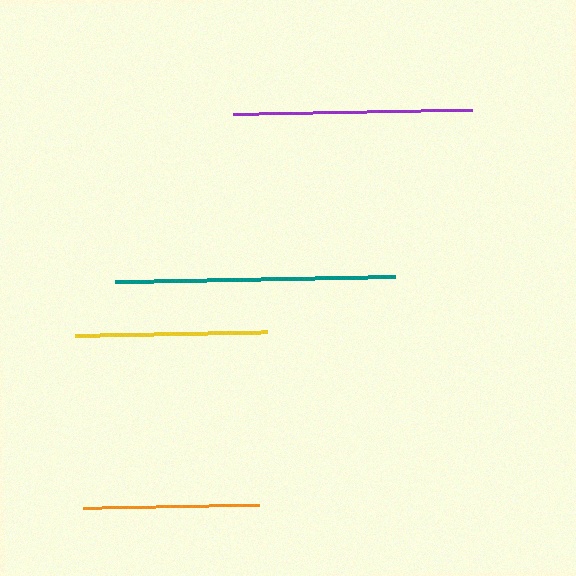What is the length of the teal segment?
The teal segment is approximately 279 pixels long.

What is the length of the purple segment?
The purple segment is approximately 239 pixels long.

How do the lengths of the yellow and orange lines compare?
The yellow and orange lines are approximately the same length.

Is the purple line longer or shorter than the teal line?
The teal line is longer than the purple line.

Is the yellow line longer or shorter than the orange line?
The yellow line is longer than the orange line.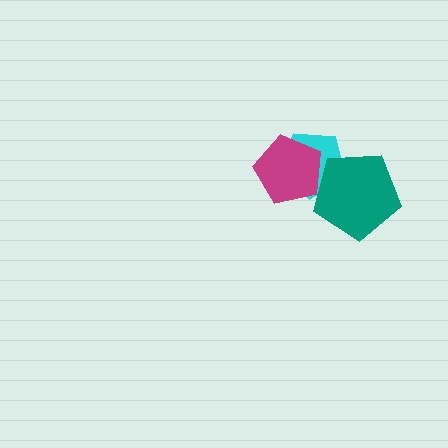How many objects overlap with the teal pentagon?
2 objects overlap with the teal pentagon.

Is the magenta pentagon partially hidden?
Yes, it is partially covered by another shape.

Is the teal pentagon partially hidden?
No, no other shape covers it.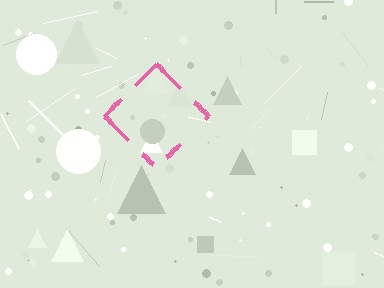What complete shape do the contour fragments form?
The contour fragments form a diamond.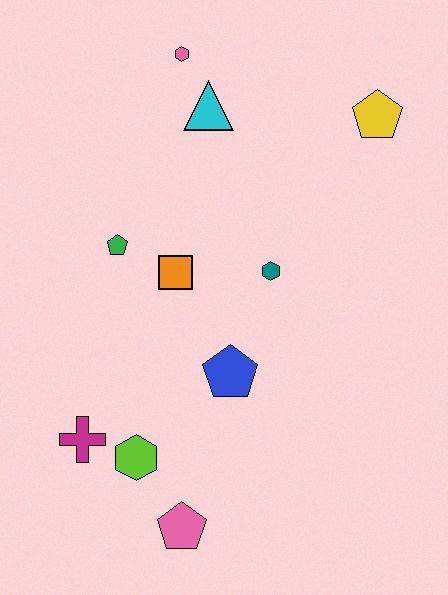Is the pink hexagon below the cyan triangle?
No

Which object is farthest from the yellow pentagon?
The pink pentagon is farthest from the yellow pentagon.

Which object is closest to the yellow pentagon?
The cyan triangle is closest to the yellow pentagon.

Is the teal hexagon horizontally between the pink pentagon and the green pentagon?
No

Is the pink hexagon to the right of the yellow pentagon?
No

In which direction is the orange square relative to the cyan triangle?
The orange square is below the cyan triangle.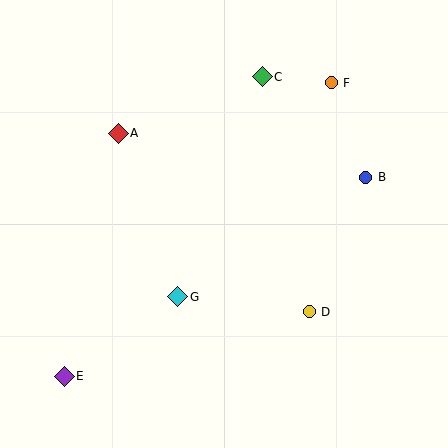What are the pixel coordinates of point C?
Point C is at (262, 77).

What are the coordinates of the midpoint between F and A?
The midpoint between F and A is at (225, 108).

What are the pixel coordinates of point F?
Point F is at (331, 83).